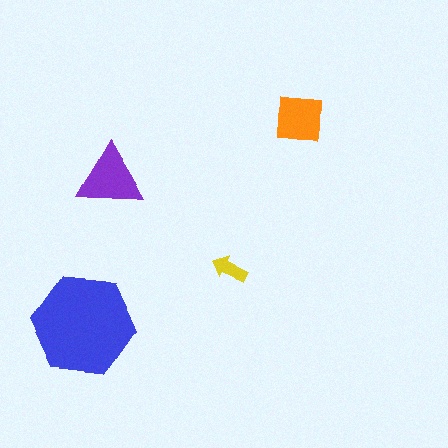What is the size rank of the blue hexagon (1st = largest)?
1st.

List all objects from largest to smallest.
The blue hexagon, the purple triangle, the orange square, the yellow arrow.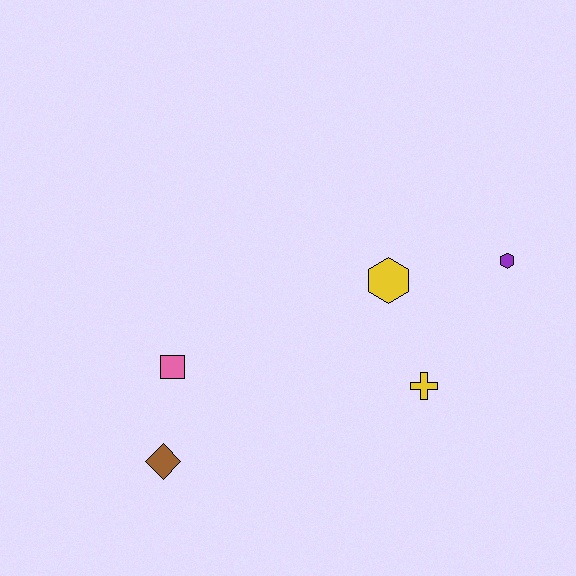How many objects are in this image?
There are 5 objects.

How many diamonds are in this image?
There is 1 diamond.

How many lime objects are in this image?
There are no lime objects.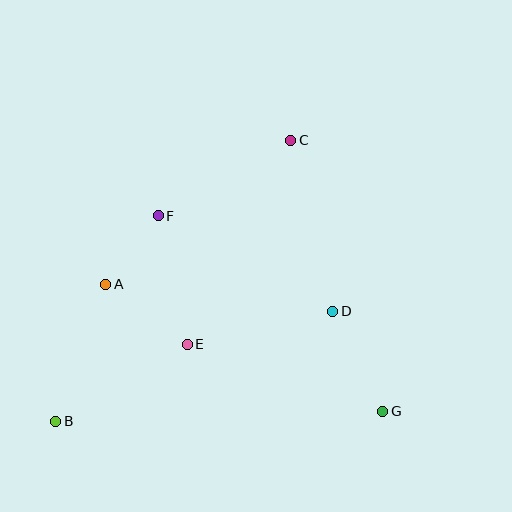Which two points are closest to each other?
Points A and F are closest to each other.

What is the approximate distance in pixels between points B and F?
The distance between B and F is approximately 230 pixels.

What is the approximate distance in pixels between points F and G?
The distance between F and G is approximately 298 pixels.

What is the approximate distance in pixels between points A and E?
The distance between A and E is approximately 100 pixels.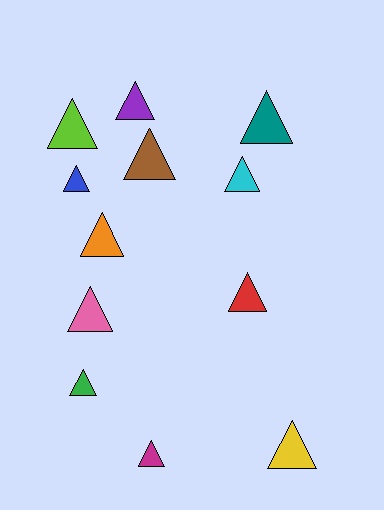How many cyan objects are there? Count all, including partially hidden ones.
There is 1 cyan object.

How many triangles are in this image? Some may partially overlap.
There are 12 triangles.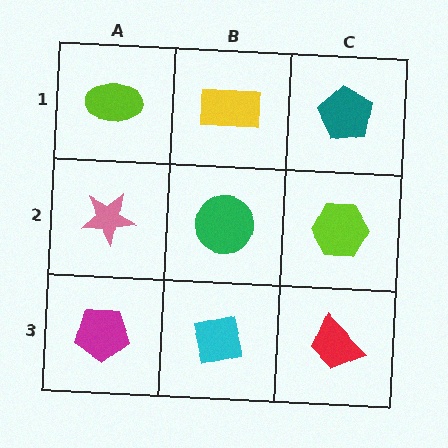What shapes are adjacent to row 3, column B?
A green circle (row 2, column B), a magenta pentagon (row 3, column A), a red trapezoid (row 3, column C).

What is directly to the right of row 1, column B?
A teal pentagon.